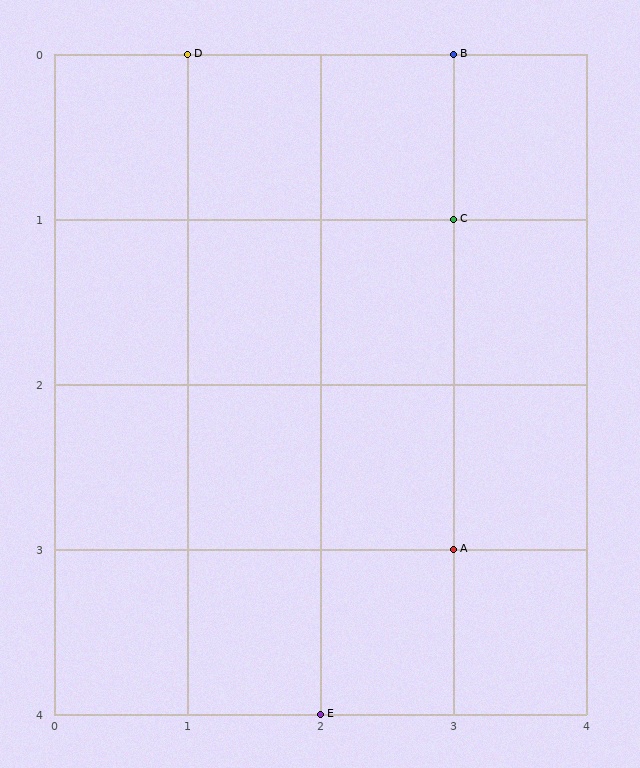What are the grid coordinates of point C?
Point C is at grid coordinates (3, 1).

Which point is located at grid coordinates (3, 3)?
Point A is at (3, 3).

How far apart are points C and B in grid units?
Points C and B are 1 row apart.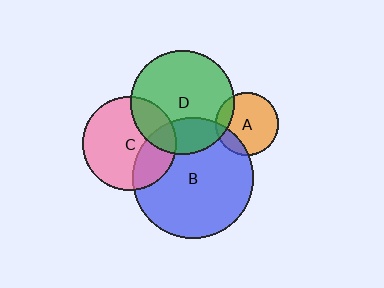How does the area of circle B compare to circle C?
Approximately 1.7 times.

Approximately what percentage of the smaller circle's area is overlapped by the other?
Approximately 15%.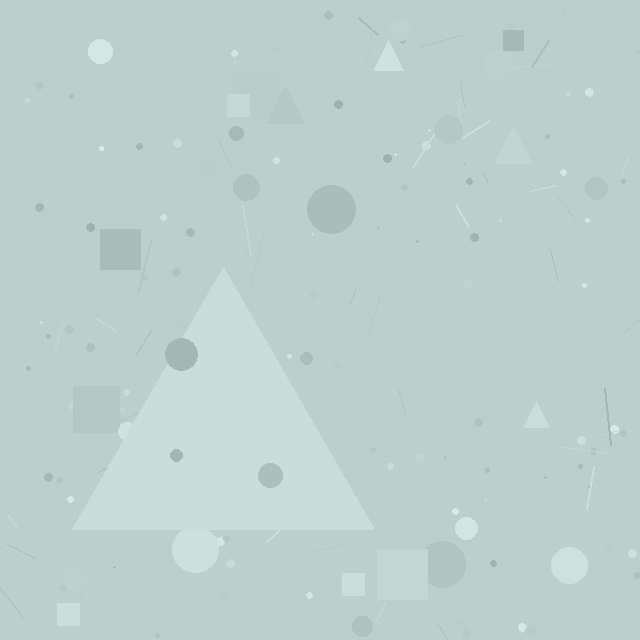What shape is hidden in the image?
A triangle is hidden in the image.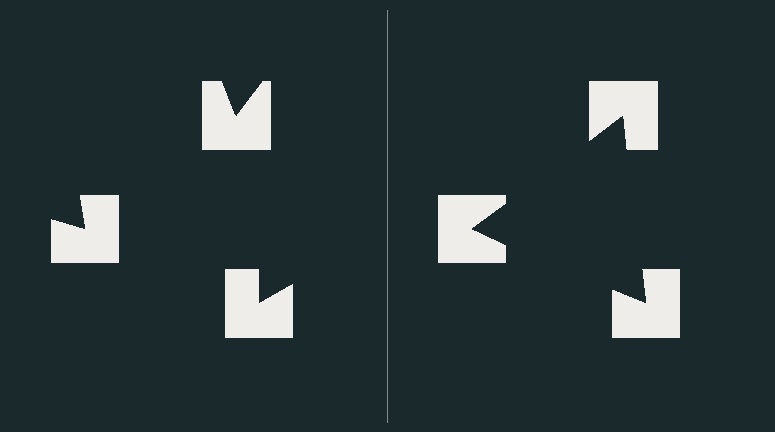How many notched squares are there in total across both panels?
6 — 3 on each side.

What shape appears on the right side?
An illusory triangle.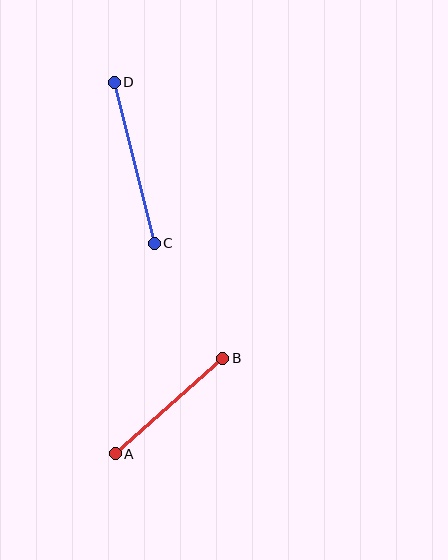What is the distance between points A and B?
The distance is approximately 144 pixels.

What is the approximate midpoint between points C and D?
The midpoint is at approximately (134, 163) pixels.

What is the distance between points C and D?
The distance is approximately 166 pixels.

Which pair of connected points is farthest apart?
Points C and D are farthest apart.